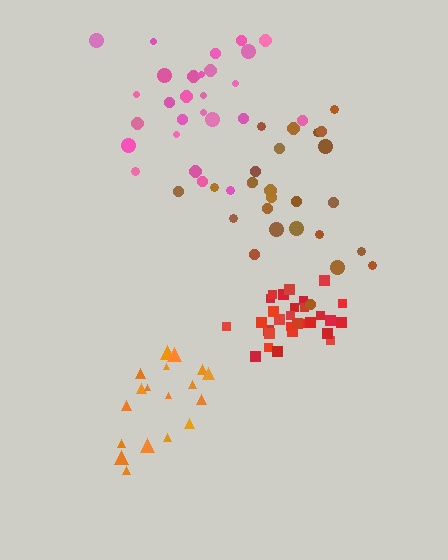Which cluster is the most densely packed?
Red.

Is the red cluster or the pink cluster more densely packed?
Red.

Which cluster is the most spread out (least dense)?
Pink.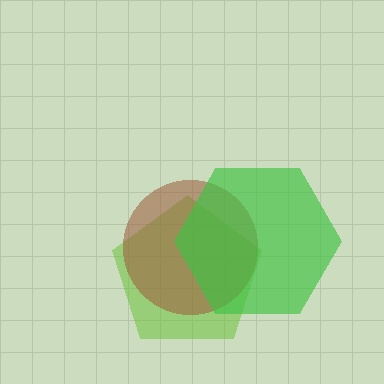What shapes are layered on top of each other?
The layered shapes are: a lime pentagon, a brown circle, a green hexagon.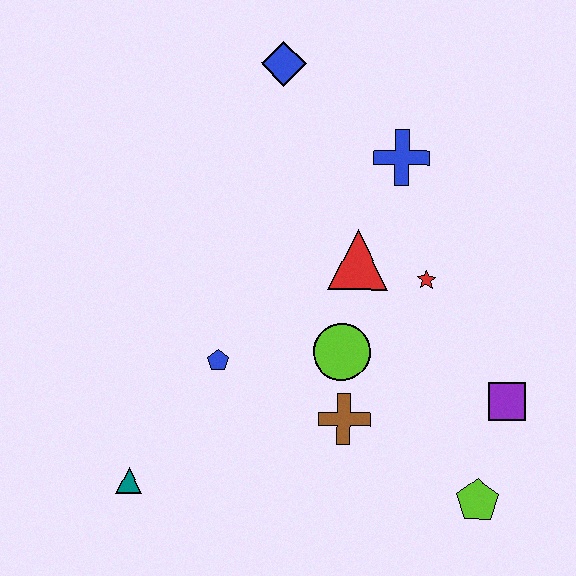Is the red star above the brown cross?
Yes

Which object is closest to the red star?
The red triangle is closest to the red star.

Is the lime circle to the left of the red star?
Yes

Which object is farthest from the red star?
The teal triangle is farthest from the red star.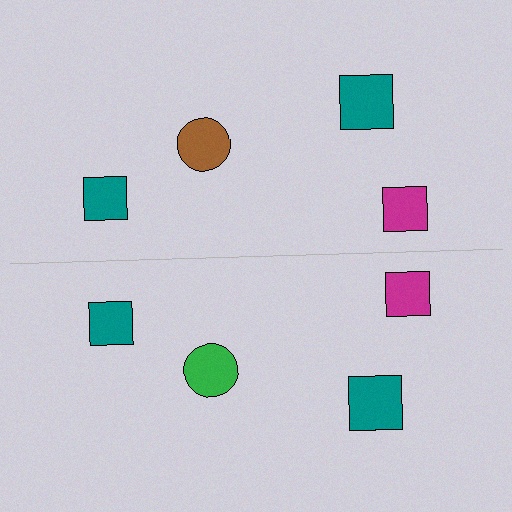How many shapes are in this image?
There are 8 shapes in this image.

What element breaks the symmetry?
The green circle on the bottom side breaks the symmetry — its mirror counterpart is brown.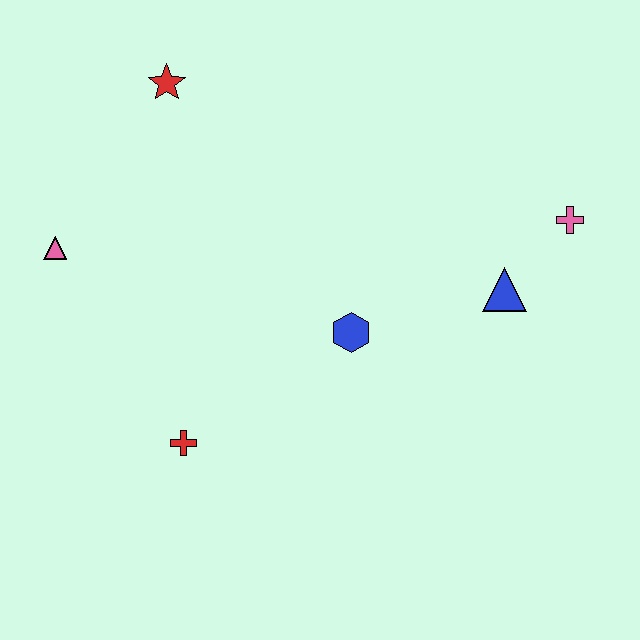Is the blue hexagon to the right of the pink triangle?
Yes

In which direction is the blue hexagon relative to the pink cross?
The blue hexagon is to the left of the pink cross.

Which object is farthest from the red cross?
The pink cross is farthest from the red cross.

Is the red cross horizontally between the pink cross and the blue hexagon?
No